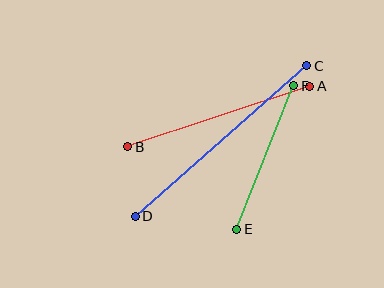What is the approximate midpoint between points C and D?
The midpoint is at approximately (221, 141) pixels.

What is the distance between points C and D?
The distance is approximately 228 pixels.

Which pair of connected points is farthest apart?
Points C and D are farthest apart.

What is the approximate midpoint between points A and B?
The midpoint is at approximately (219, 117) pixels.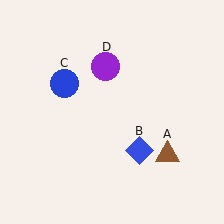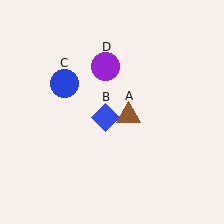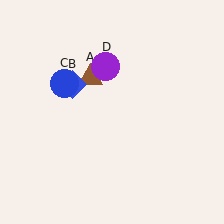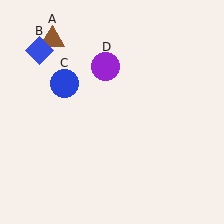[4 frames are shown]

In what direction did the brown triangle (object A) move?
The brown triangle (object A) moved up and to the left.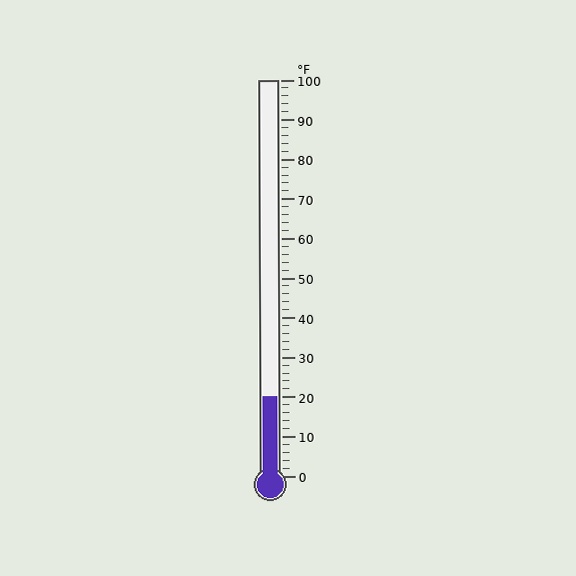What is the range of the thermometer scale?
The thermometer scale ranges from 0°F to 100°F.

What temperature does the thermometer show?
The thermometer shows approximately 20°F.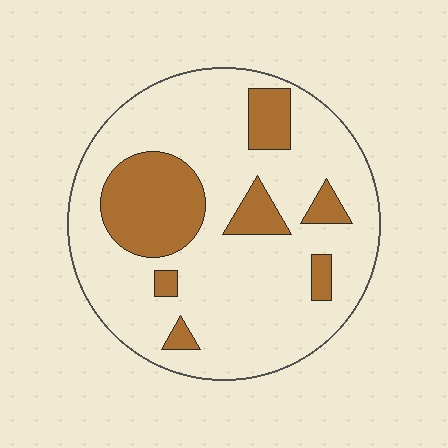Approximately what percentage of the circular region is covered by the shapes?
Approximately 20%.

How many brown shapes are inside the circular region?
7.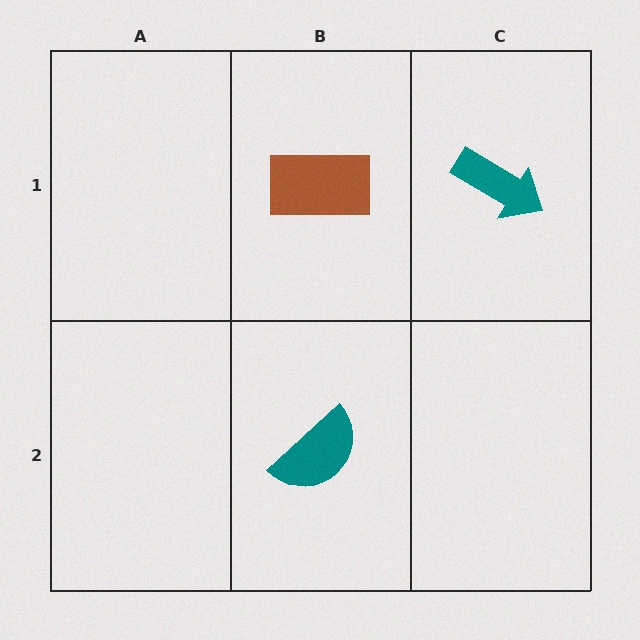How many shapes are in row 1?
2 shapes.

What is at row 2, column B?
A teal semicircle.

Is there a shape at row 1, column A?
No, that cell is empty.